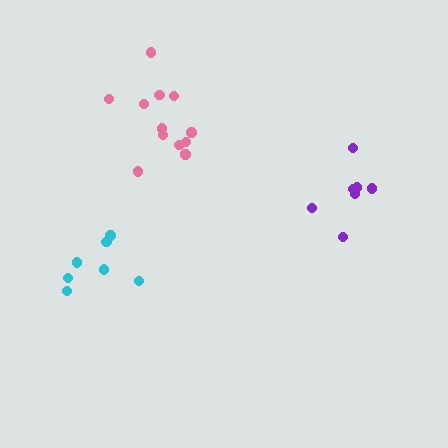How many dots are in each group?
Group 1: 7 dots, Group 2: 7 dots, Group 3: 12 dots (26 total).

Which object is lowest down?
The cyan cluster is bottommost.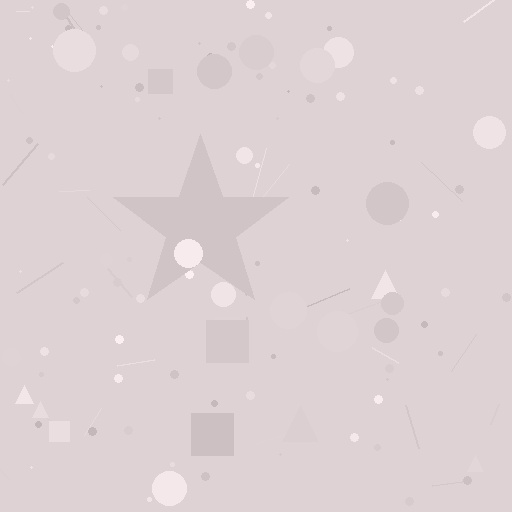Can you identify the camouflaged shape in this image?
The camouflaged shape is a star.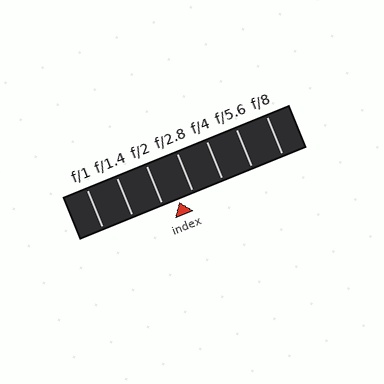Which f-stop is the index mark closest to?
The index mark is closest to f/2.8.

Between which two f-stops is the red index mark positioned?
The index mark is between f/2 and f/2.8.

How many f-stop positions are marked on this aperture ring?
There are 7 f-stop positions marked.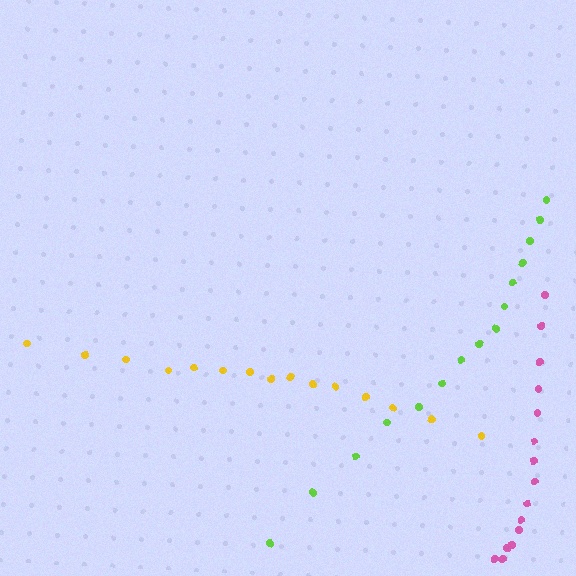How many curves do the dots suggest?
There are 3 distinct paths.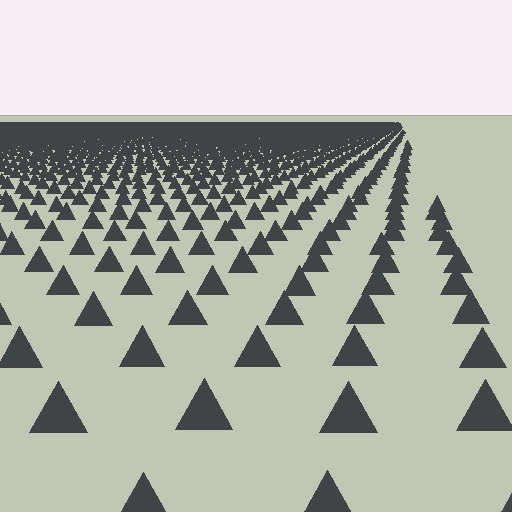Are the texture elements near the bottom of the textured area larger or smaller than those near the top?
Larger. Near the bottom, elements are closer to the viewer and appear at a bigger on-screen size.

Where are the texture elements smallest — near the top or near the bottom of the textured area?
Near the top.